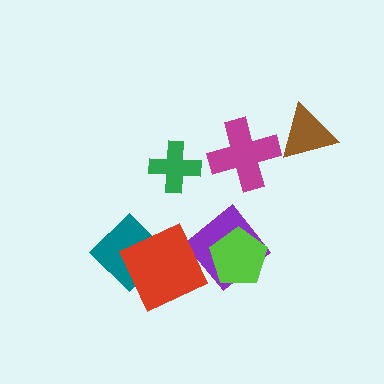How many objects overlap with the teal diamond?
1 object overlaps with the teal diamond.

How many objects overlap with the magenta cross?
0 objects overlap with the magenta cross.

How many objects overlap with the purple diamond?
2 objects overlap with the purple diamond.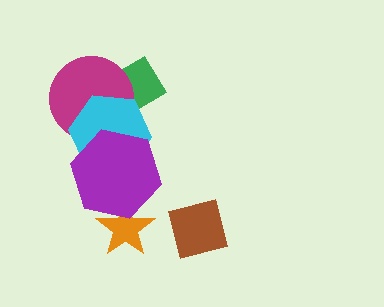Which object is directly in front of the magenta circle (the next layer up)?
The cyan hexagon is directly in front of the magenta circle.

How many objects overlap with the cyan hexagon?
3 objects overlap with the cyan hexagon.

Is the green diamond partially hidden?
Yes, it is partially covered by another shape.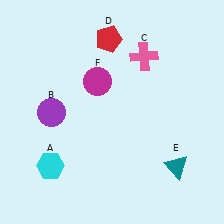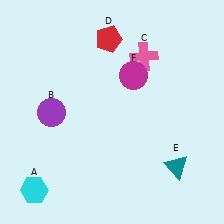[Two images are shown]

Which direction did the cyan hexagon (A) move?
The cyan hexagon (A) moved down.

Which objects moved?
The objects that moved are: the cyan hexagon (A), the magenta circle (F).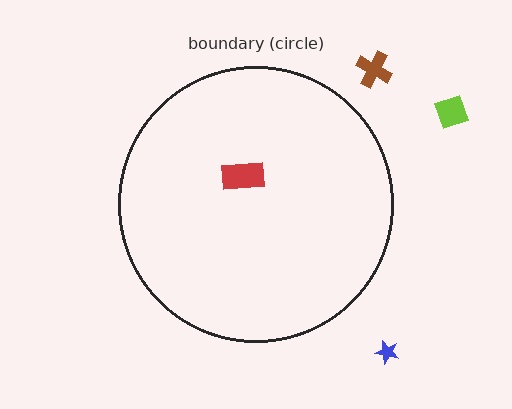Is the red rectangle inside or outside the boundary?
Inside.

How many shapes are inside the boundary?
1 inside, 3 outside.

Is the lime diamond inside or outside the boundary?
Outside.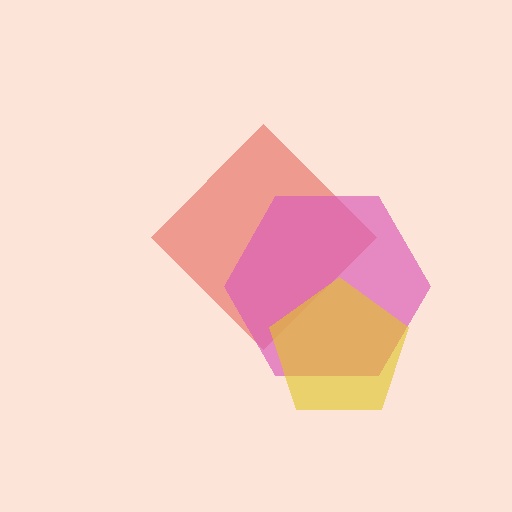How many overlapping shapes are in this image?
There are 3 overlapping shapes in the image.